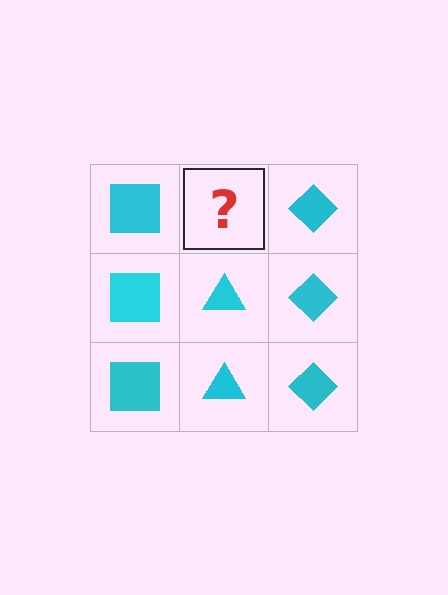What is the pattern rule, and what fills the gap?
The rule is that each column has a consistent shape. The gap should be filled with a cyan triangle.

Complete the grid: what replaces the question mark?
The question mark should be replaced with a cyan triangle.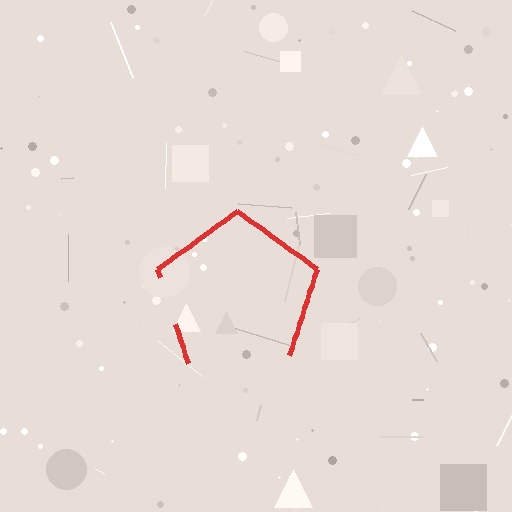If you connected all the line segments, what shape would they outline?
They would outline a pentagon.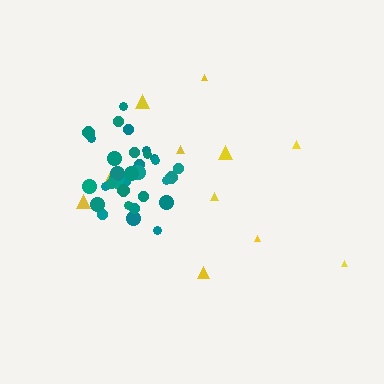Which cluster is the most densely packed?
Teal.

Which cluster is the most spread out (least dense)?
Yellow.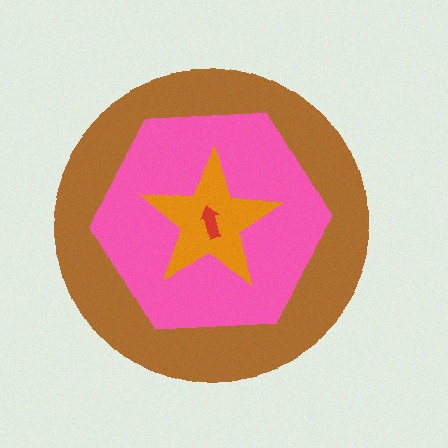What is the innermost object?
The red arrow.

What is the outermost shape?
The brown circle.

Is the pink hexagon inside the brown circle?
Yes.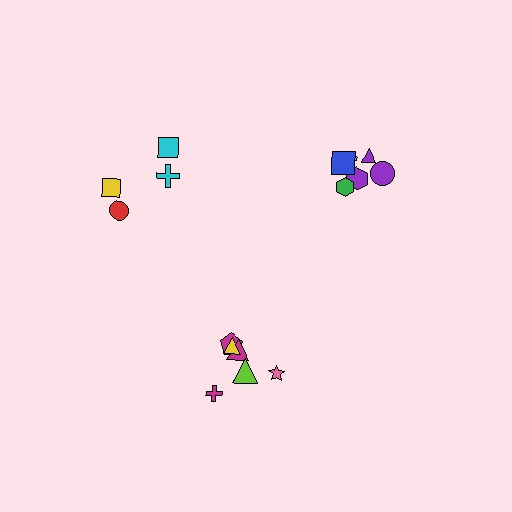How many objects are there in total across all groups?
There are 16 objects.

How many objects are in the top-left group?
There are 4 objects.